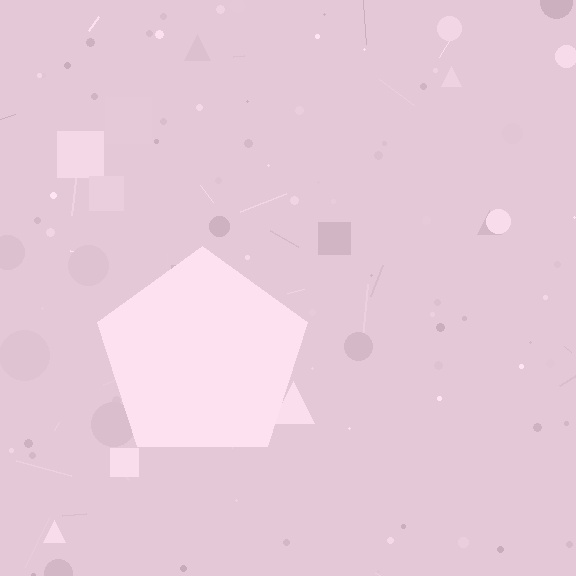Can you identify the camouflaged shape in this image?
The camouflaged shape is a pentagon.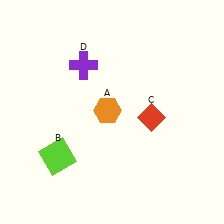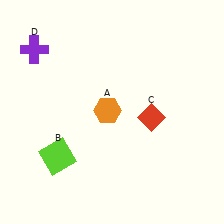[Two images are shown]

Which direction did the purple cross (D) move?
The purple cross (D) moved left.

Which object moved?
The purple cross (D) moved left.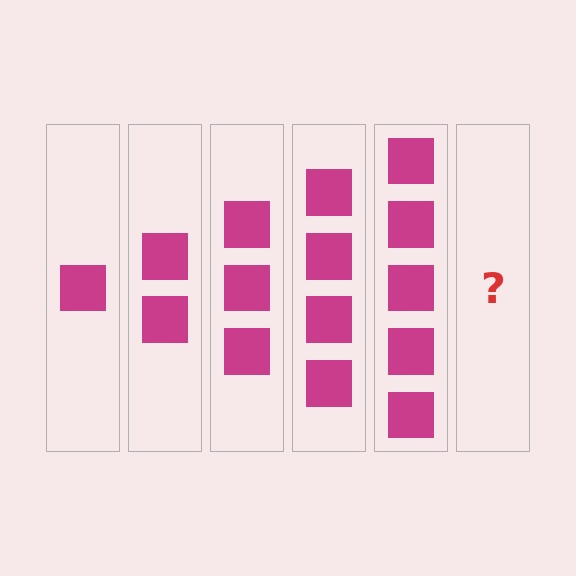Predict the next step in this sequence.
The next step is 6 squares.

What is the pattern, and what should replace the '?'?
The pattern is that each step adds one more square. The '?' should be 6 squares.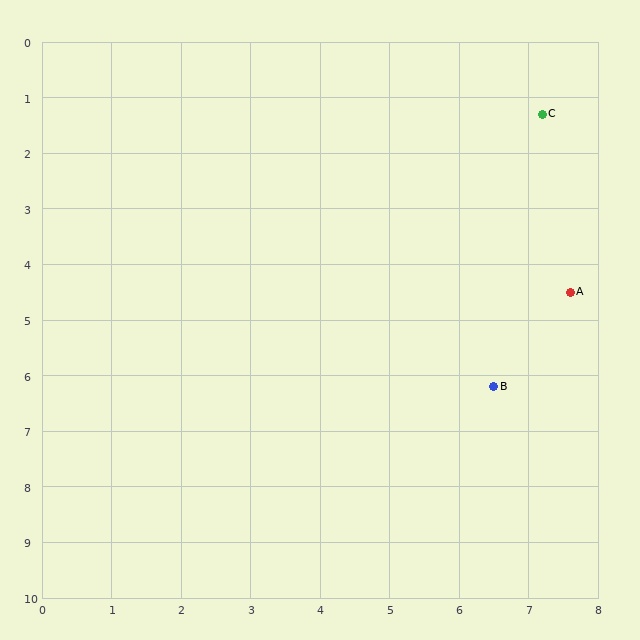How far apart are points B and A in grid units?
Points B and A are about 2.0 grid units apart.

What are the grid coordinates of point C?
Point C is at approximately (7.2, 1.3).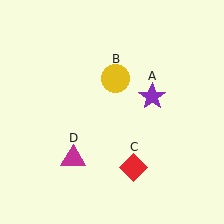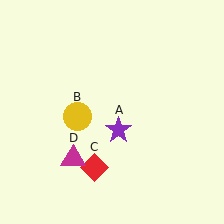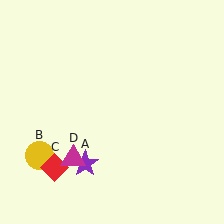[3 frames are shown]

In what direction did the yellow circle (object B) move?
The yellow circle (object B) moved down and to the left.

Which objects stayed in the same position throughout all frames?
Magenta triangle (object D) remained stationary.